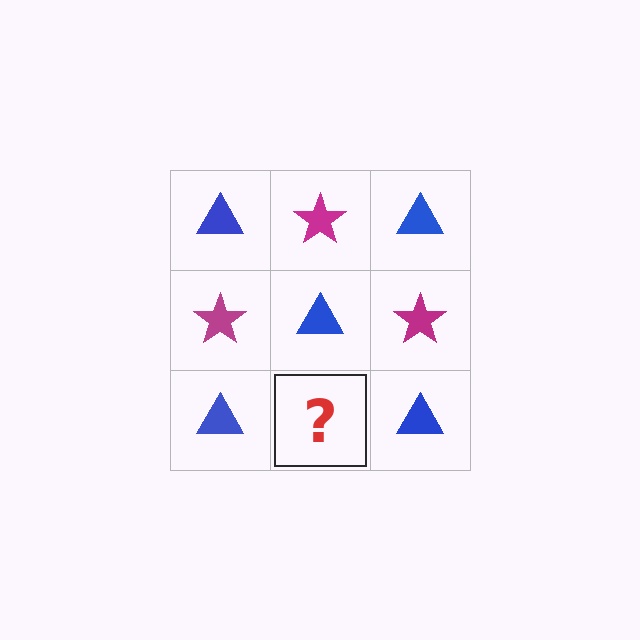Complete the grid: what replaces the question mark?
The question mark should be replaced with a magenta star.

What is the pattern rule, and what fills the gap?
The rule is that it alternates blue triangle and magenta star in a checkerboard pattern. The gap should be filled with a magenta star.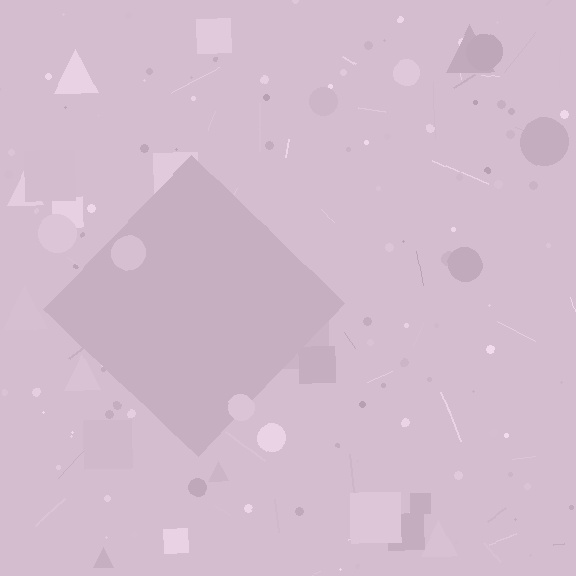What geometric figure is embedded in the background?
A diamond is embedded in the background.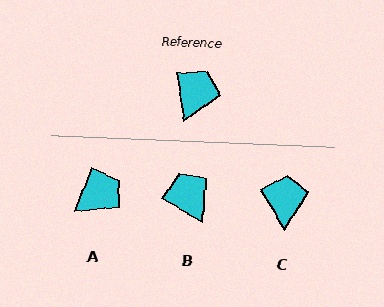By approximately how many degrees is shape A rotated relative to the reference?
Approximately 29 degrees clockwise.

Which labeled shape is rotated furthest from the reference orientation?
B, about 51 degrees away.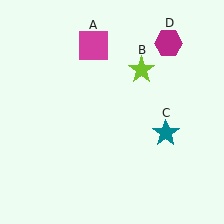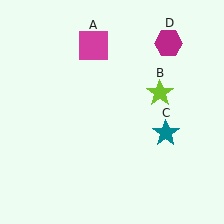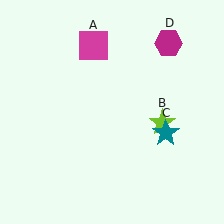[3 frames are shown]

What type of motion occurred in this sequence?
The lime star (object B) rotated clockwise around the center of the scene.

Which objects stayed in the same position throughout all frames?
Magenta square (object A) and teal star (object C) and magenta hexagon (object D) remained stationary.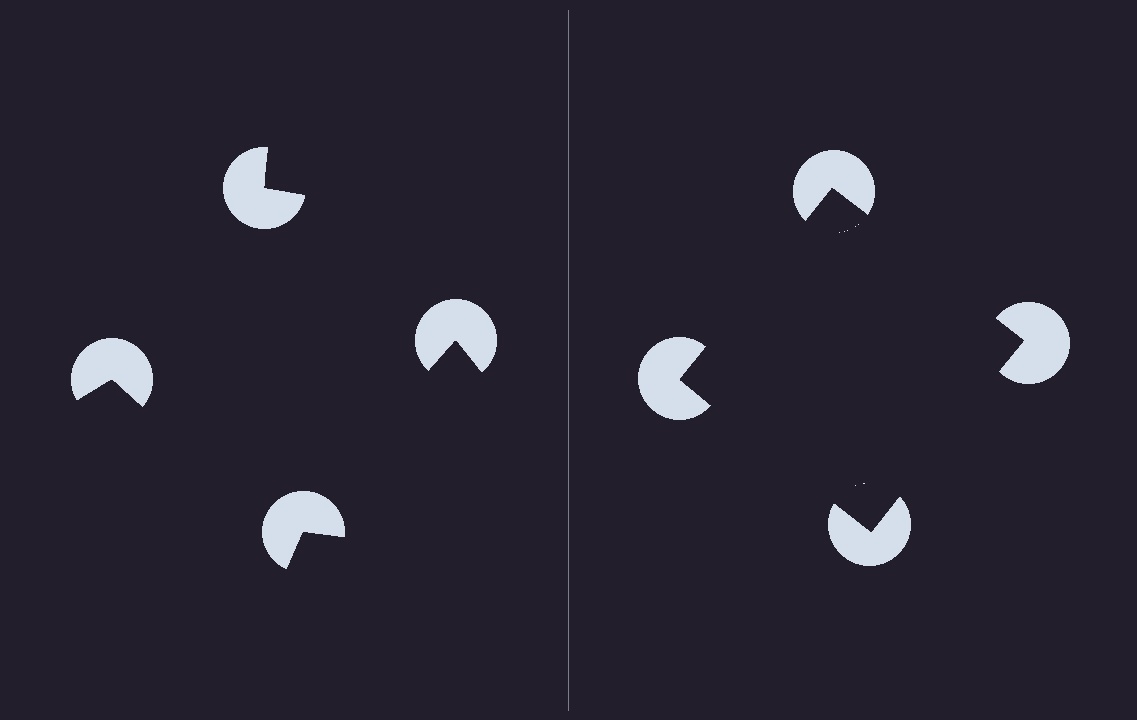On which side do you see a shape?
An illusory square appears on the right side. On the left side the wedge cuts are rotated, so no coherent shape forms.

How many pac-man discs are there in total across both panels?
8 — 4 on each side.